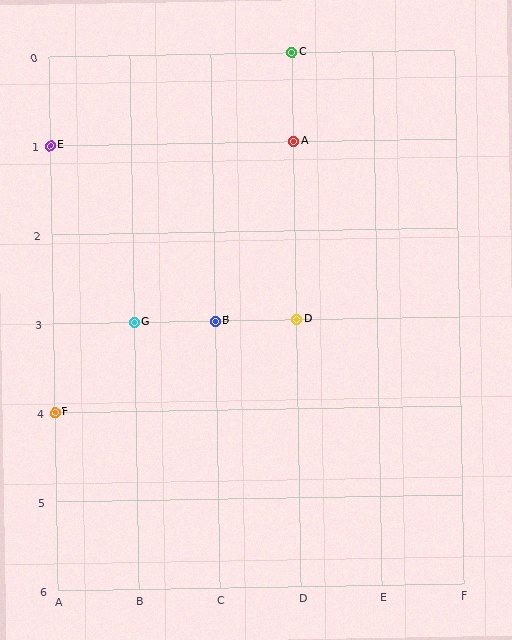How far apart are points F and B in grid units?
Points F and B are 2 columns and 1 row apart (about 2.2 grid units diagonally).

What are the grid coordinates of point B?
Point B is at grid coordinates (C, 3).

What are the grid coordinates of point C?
Point C is at grid coordinates (D, 0).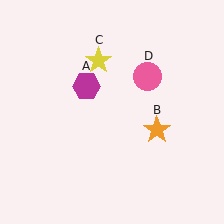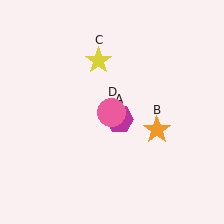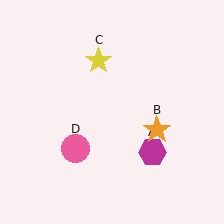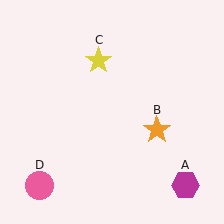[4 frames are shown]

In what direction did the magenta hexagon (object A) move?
The magenta hexagon (object A) moved down and to the right.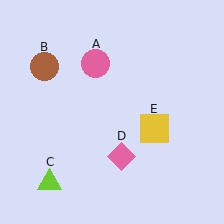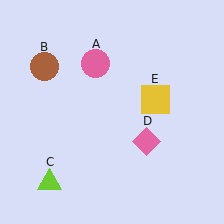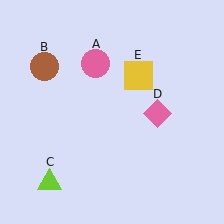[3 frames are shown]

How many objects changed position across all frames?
2 objects changed position: pink diamond (object D), yellow square (object E).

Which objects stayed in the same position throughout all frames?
Pink circle (object A) and brown circle (object B) and lime triangle (object C) remained stationary.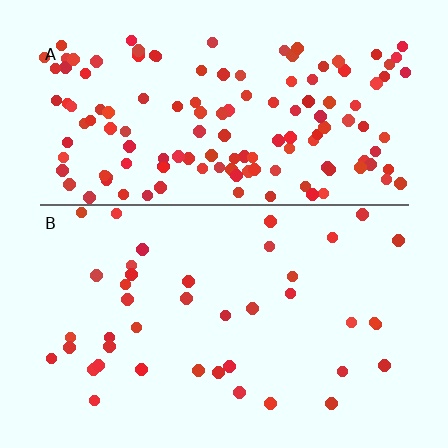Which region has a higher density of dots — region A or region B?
A (the top).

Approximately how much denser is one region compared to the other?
Approximately 3.4× — region A over region B.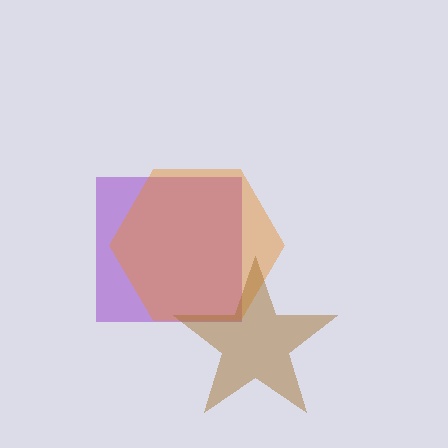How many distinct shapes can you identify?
There are 3 distinct shapes: a purple square, an orange hexagon, a brown star.